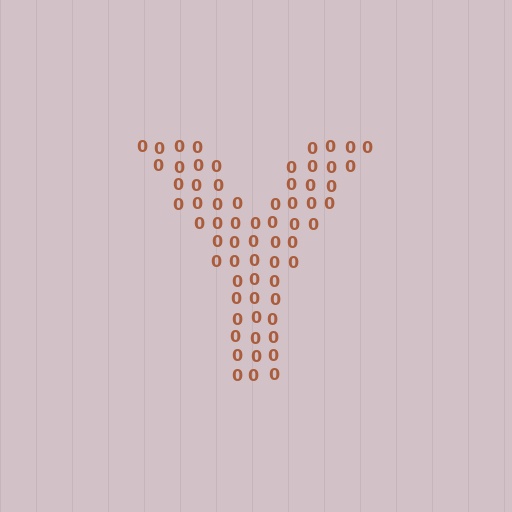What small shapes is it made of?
It is made of small digit 0's.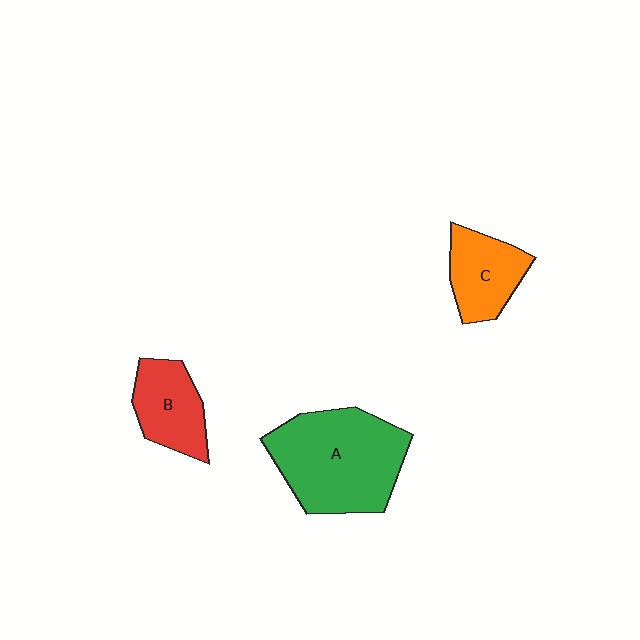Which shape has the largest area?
Shape A (green).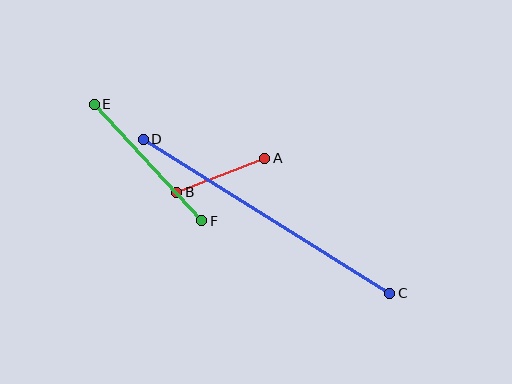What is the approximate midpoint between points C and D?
The midpoint is at approximately (266, 216) pixels.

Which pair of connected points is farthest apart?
Points C and D are farthest apart.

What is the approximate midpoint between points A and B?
The midpoint is at approximately (221, 175) pixels.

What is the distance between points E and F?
The distance is approximately 159 pixels.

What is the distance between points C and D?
The distance is approximately 291 pixels.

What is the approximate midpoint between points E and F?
The midpoint is at approximately (148, 163) pixels.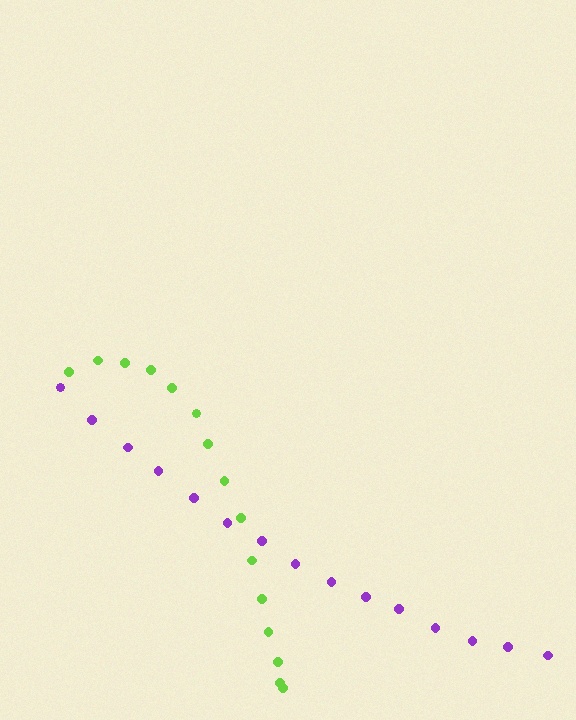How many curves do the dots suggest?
There are 2 distinct paths.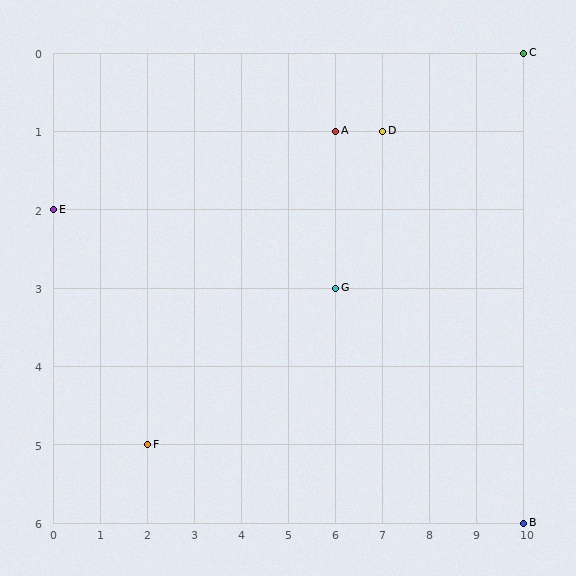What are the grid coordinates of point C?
Point C is at grid coordinates (10, 0).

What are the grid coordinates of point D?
Point D is at grid coordinates (7, 1).